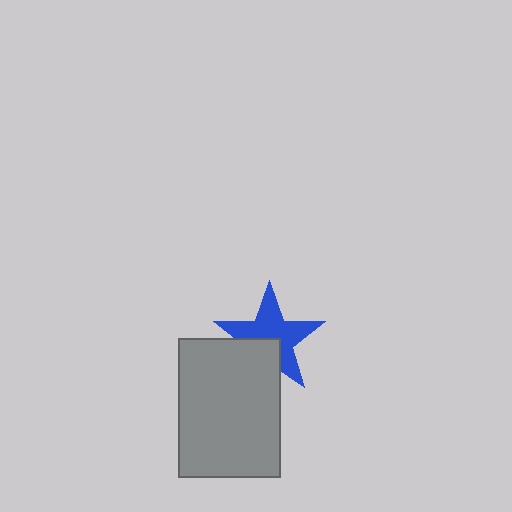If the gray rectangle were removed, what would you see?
You would see the complete blue star.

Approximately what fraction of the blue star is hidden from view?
Roughly 34% of the blue star is hidden behind the gray rectangle.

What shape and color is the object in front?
The object in front is a gray rectangle.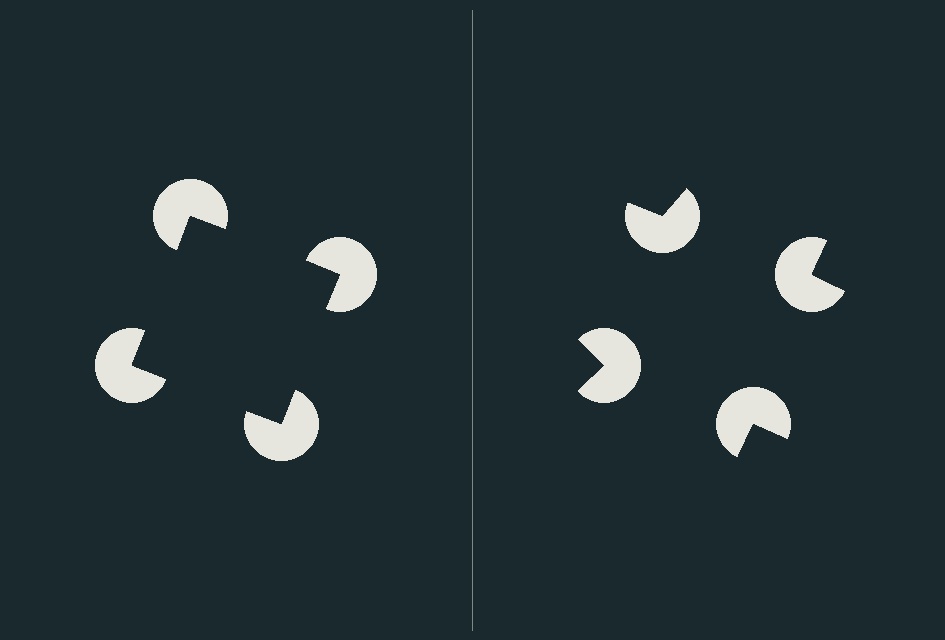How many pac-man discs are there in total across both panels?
8 — 4 on each side.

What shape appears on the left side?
An illusory square.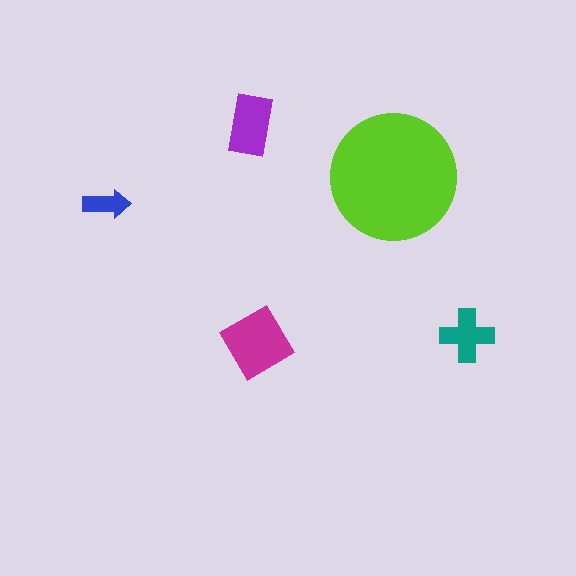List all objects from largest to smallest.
The lime circle, the magenta diamond, the purple rectangle, the teal cross, the blue arrow.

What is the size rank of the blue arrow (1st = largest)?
5th.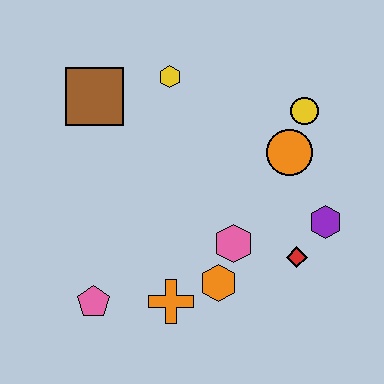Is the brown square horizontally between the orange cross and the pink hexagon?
No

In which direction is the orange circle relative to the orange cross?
The orange circle is above the orange cross.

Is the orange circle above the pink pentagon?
Yes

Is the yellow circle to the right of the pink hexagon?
Yes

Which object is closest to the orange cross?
The orange hexagon is closest to the orange cross.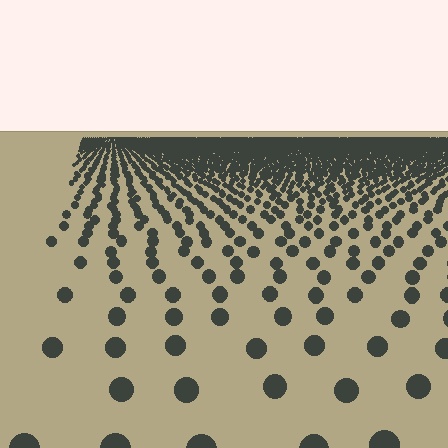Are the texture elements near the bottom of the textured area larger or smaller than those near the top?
Larger. Near the bottom, elements are closer to the viewer and appear at a bigger on-screen size.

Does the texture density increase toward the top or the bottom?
Density increases toward the top.